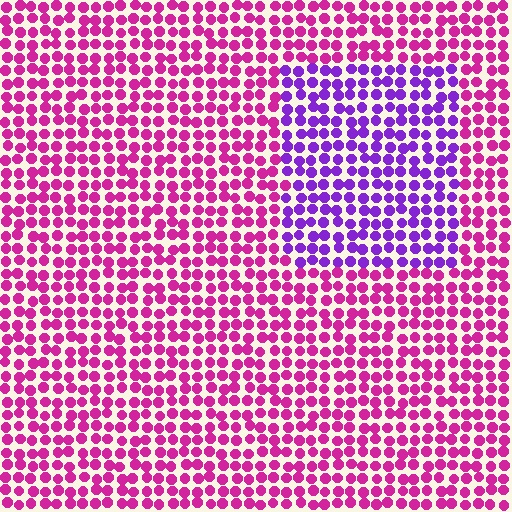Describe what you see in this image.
The image is filled with small magenta elements in a uniform arrangement. A rectangle-shaped region is visible where the elements are tinted to a slightly different hue, forming a subtle color boundary.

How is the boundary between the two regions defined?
The boundary is defined purely by a slight shift in hue (about 44 degrees). Spacing, size, and orientation are identical on both sides.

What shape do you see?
I see a rectangle.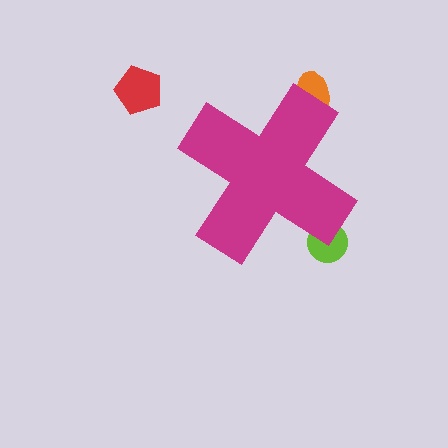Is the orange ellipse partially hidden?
Yes, the orange ellipse is partially hidden behind the magenta cross.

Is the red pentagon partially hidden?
No, the red pentagon is fully visible.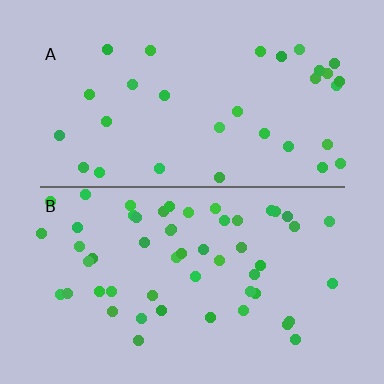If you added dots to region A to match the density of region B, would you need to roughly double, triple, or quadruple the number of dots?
Approximately double.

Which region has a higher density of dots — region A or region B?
B (the bottom).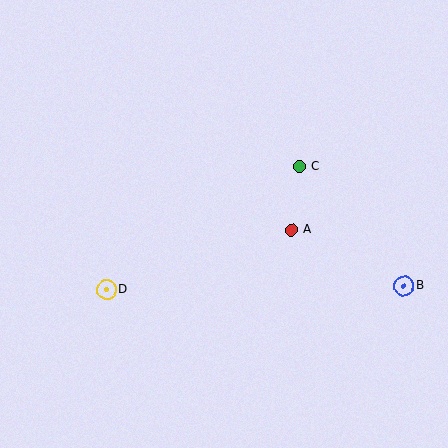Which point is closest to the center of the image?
Point A at (291, 230) is closest to the center.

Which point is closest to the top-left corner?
Point D is closest to the top-left corner.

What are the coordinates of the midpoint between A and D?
The midpoint between A and D is at (199, 260).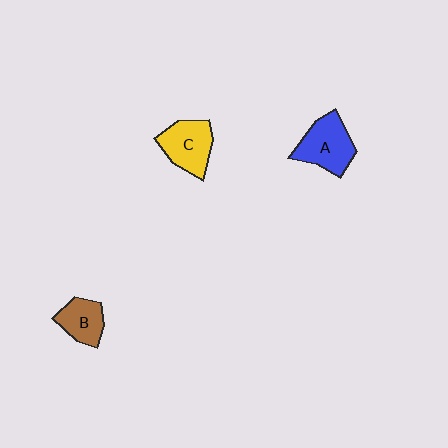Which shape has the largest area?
Shape A (blue).